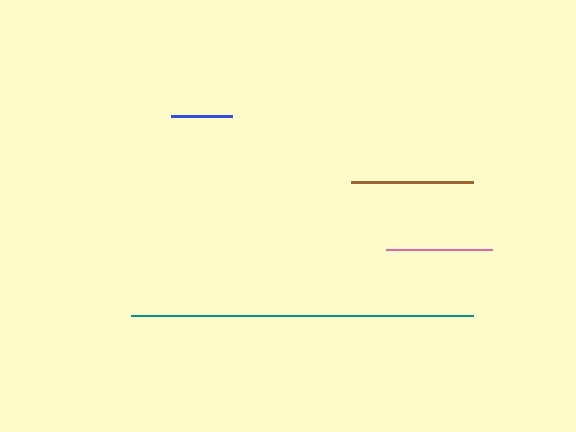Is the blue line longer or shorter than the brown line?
The brown line is longer than the blue line.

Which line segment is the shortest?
The blue line is the shortest at approximately 62 pixels.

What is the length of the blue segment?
The blue segment is approximately 62 pixels long.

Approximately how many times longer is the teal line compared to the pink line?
The teal line is approximately 3.2 times the length of the pink line.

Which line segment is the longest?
The teal line is the longest at approximately 342 pixels.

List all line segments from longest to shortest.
From longest to shortest: teal, brown, pink, blue.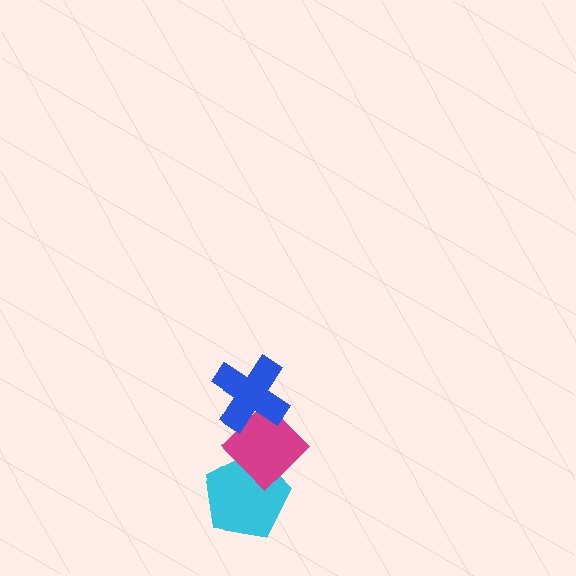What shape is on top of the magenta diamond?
The blue cross is on top of the magenta diamond.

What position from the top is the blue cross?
The blue cross is 1st from the top.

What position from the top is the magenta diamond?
The magenta diamond is 2nd from the top.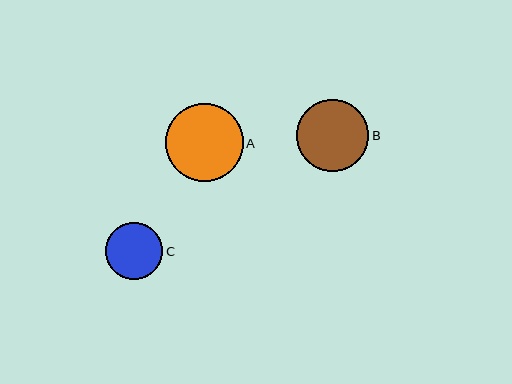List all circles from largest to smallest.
From largest to smallest: A, B, C.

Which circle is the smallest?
Circle C is the smallest with a size of approximately 57 pixels.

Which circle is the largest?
Circle A is the largest with a size of approximately 78 pixels.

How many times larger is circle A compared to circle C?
Circle A is approximately 1.4 times the size of circle C.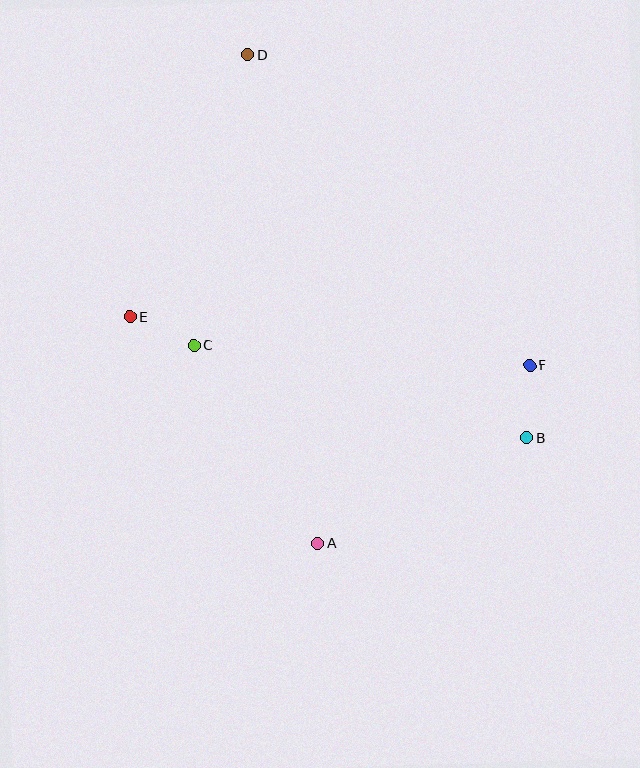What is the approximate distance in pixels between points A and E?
The distance between A and E is approximately 294 pixels.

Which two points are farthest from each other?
Points A and D are farthest from each other.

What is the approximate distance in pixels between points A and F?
The distance between A and F is approximately 277 pixels.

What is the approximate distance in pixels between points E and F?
The distance between E and F is approximately 403 pixels.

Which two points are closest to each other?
Points C and E are closest to each other.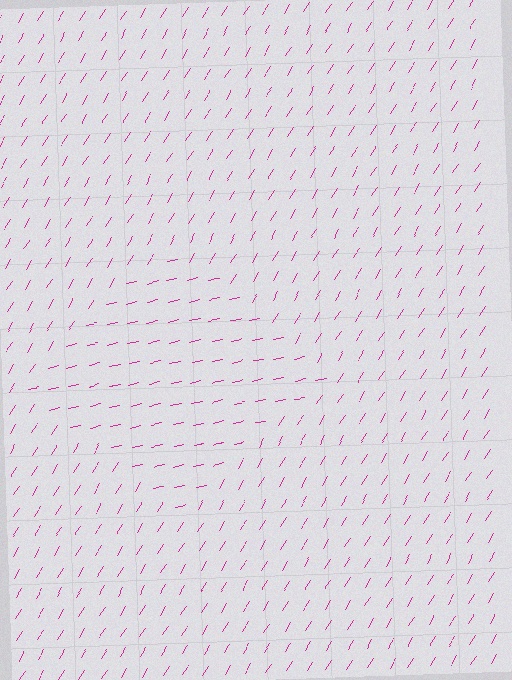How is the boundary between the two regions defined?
The boundary is defined purely by a change in line orientation (approximately 45 degrees difference). All lines are the same color and thickness.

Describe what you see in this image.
The image is filled with small magenta line segments. A diamond region in the image has lines oriented differently from the surrounding lines, creating a visible texture boundary.